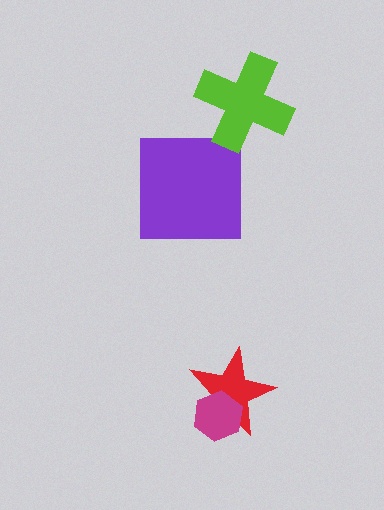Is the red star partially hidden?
Yes, it is partially covered by another shape.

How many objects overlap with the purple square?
0 objects overlap with the purple square.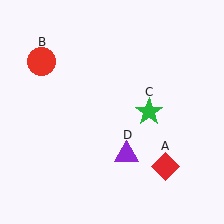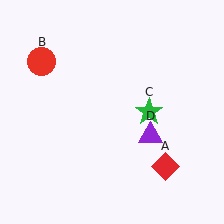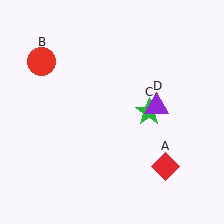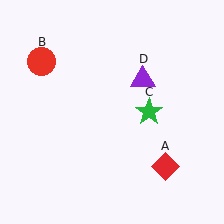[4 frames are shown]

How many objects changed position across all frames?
1 object changed position: purple triangle (object D).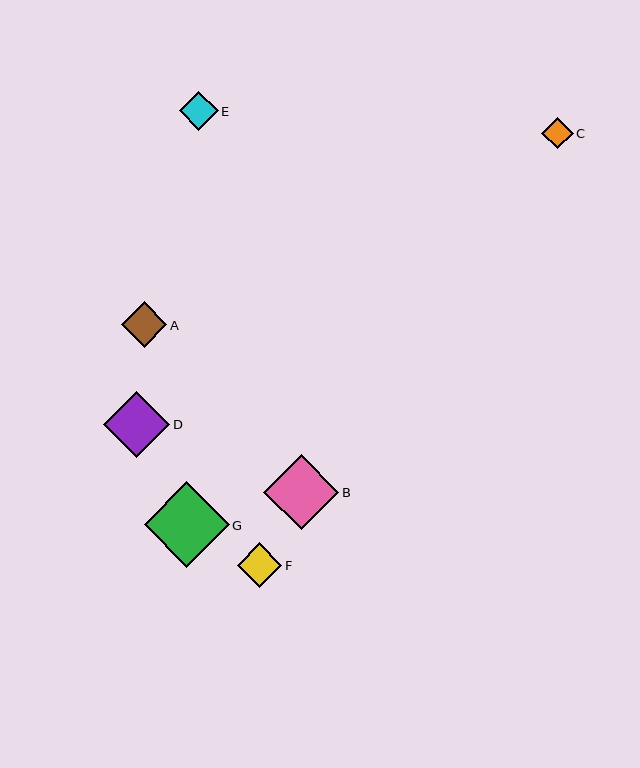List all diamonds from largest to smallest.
From largest to smallest: G, B, D, A, F, E, C.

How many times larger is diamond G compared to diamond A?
Diamond G is approximately 1.9 times the size of diamond A.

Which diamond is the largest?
Diamond G is the largest with a size of approximately 85 pixels.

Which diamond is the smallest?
Diamond C is the smallest with a size of approximately 31 pixels.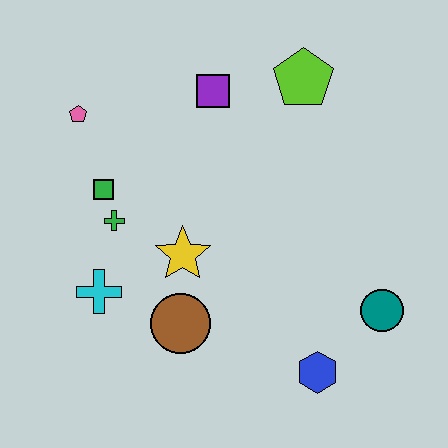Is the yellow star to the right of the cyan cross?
Yes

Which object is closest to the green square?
The green cross is closest to the green square.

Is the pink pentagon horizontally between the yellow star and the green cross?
No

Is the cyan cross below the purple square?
Yes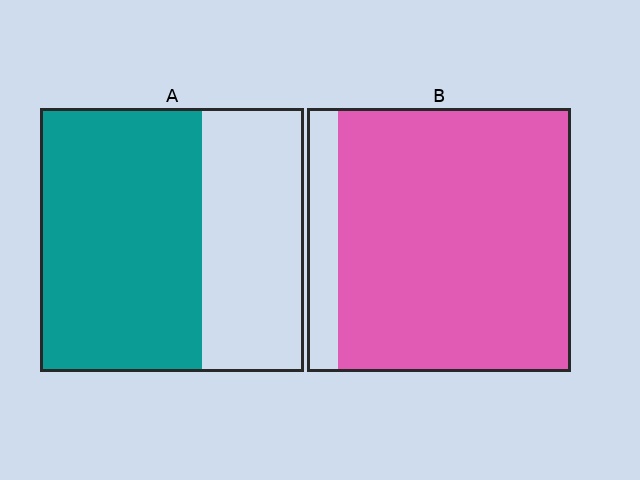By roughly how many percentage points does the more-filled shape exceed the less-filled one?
By roughly 25 percentage points (B over A).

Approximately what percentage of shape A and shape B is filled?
A is approximately 60% and B is approximately 90%.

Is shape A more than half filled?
Yes.